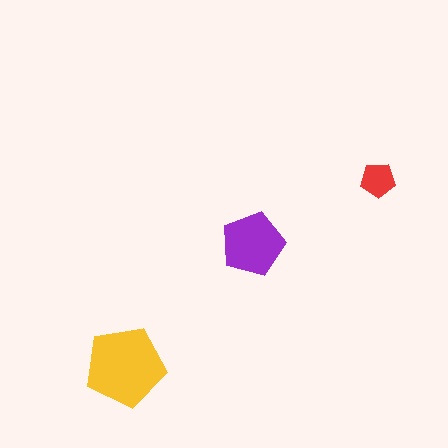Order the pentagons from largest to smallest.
the yellow one, the purple one, the red one.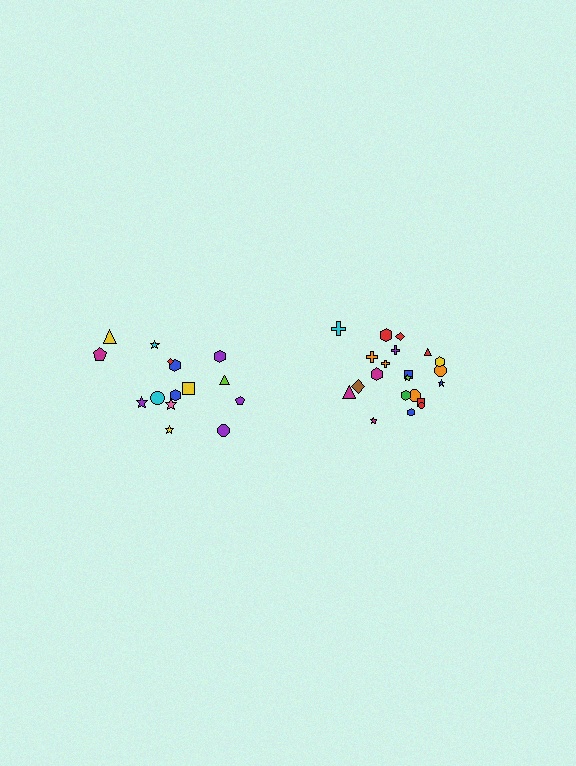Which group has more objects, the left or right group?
The right group.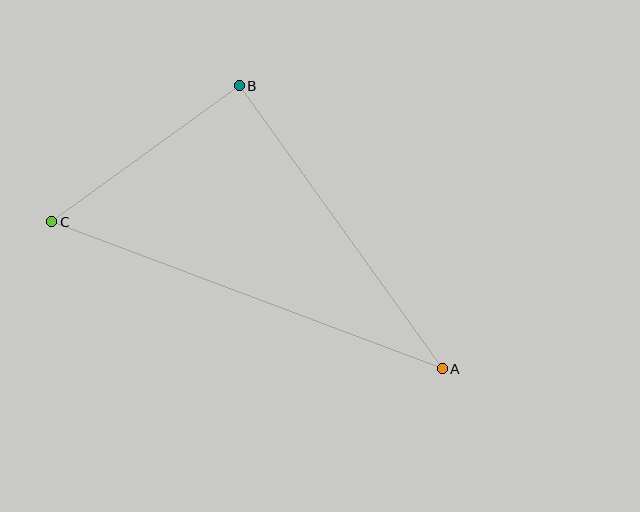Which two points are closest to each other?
Points B and C are closest to each other.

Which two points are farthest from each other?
Points A and C are farthest from each other.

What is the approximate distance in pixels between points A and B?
The distance between A and B is approximately 348 pixels.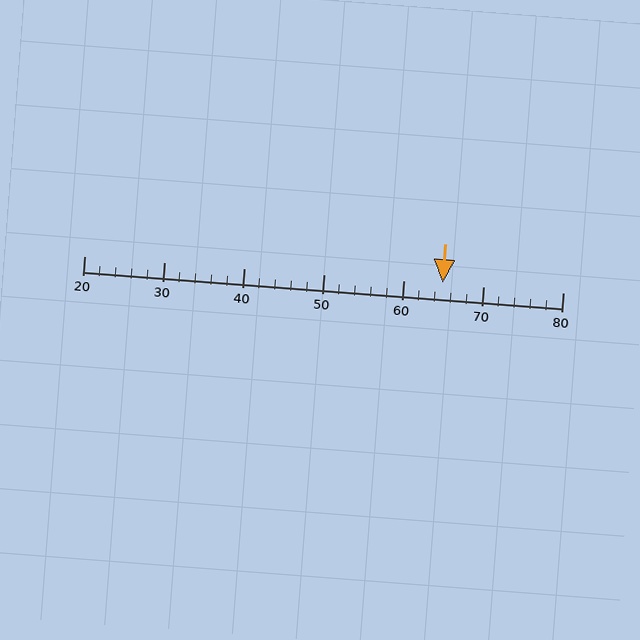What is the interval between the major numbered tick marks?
The major tick marks are spaced 10 units apart.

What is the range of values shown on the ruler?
The ruler shows values from 20 to 80.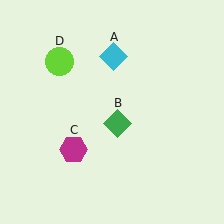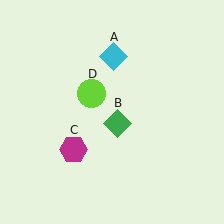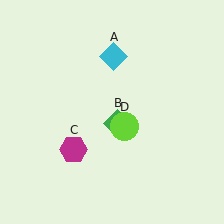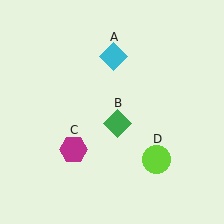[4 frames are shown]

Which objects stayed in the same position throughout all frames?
Cyan diamond (object A) and green diamond (object B) and magenta hexagon (object C) remained stationary.